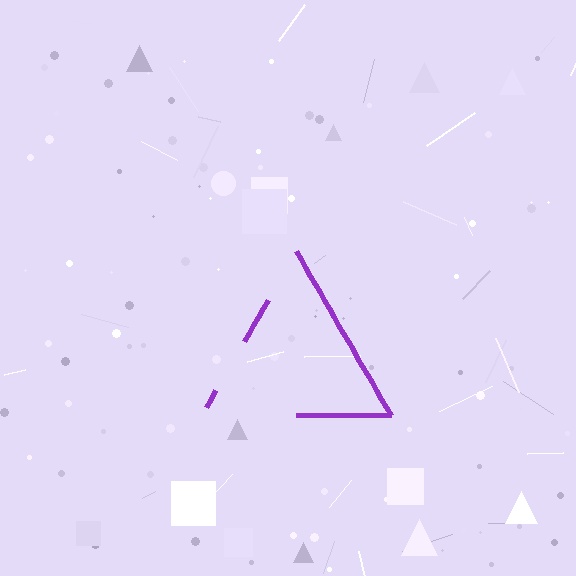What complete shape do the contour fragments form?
The contour fragments form a triangle.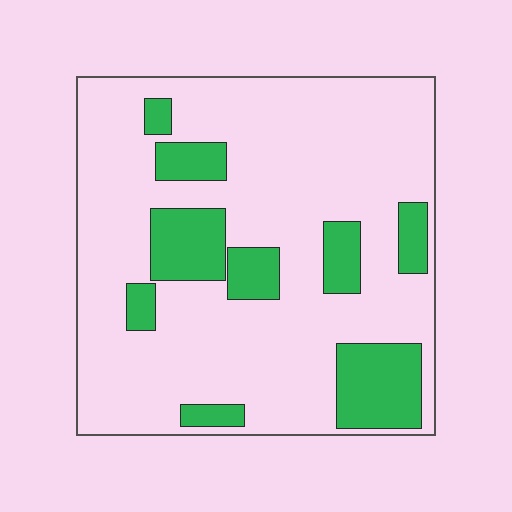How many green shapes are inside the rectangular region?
9.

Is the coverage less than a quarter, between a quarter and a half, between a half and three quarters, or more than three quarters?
Less than a quarter.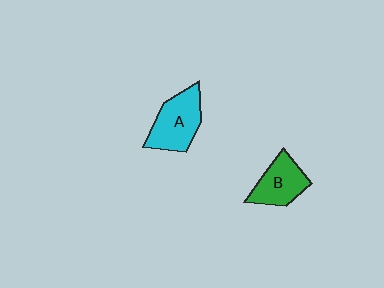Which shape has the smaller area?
Shape B (green).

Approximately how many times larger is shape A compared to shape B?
Approximately 1.2 times.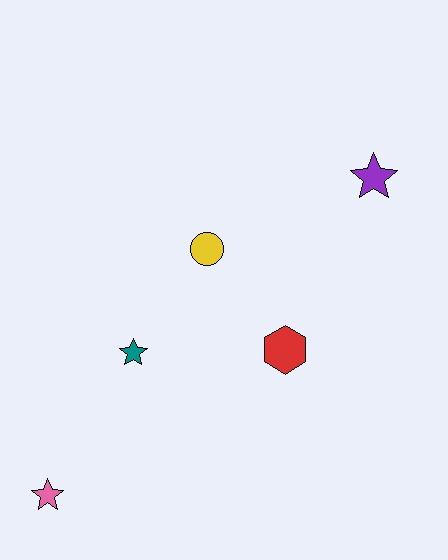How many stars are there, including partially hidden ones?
There are 3 stars.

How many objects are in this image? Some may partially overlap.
There are 5 objects.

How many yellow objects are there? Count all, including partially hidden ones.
There is 1 yellow object.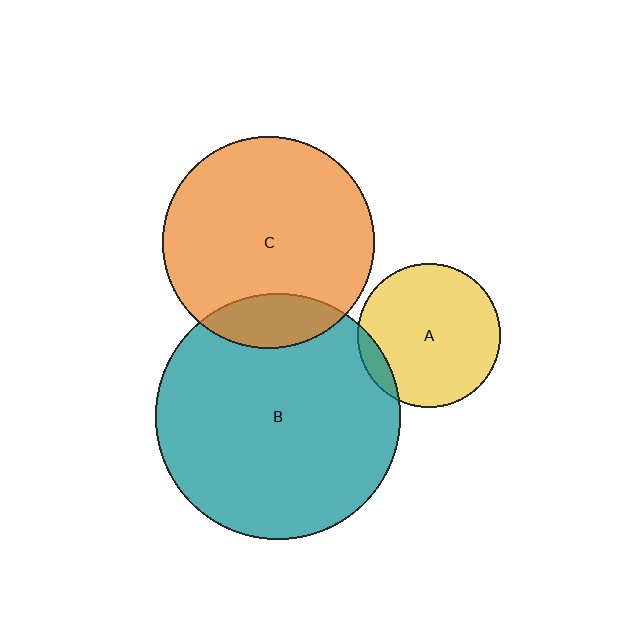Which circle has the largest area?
Circle B (teal).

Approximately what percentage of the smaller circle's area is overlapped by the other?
Approximately 10%.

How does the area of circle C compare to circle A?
Approximately 2.2 times.